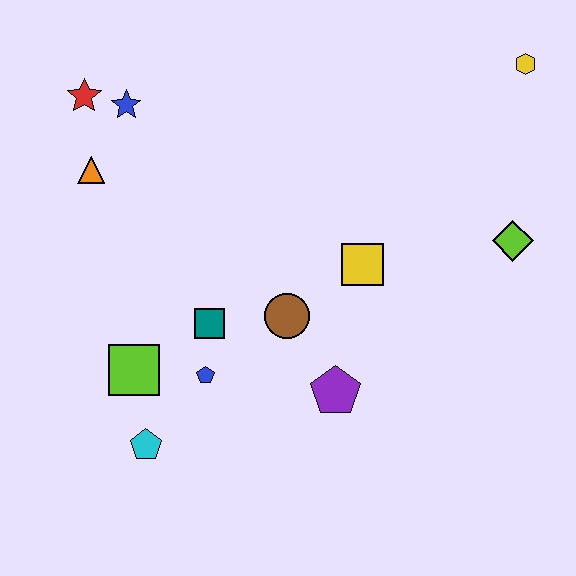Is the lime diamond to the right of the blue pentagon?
Yes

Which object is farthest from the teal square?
The yellow hexagon is farthest from the teal square.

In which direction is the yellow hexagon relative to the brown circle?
The yellow hexagon is above the brown circle.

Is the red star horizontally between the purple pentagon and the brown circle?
No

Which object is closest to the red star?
The blue star is closest to the red star.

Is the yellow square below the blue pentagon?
No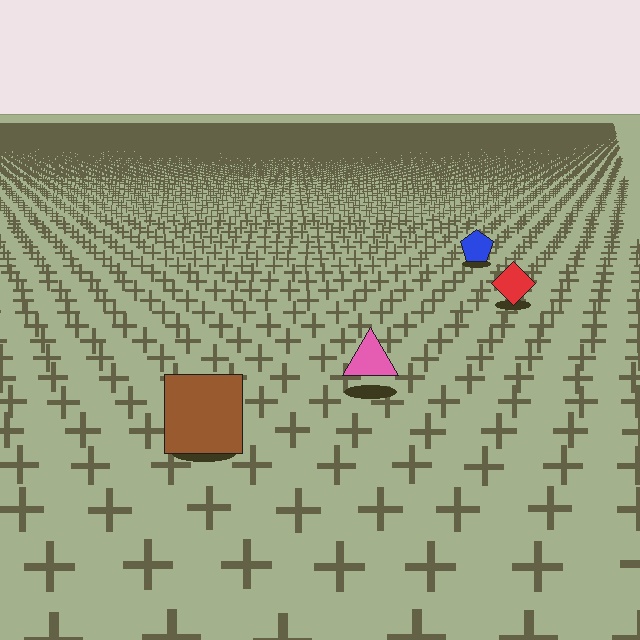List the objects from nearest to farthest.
From nearest to farthest: the brown square, the pink triangle, the red diamond, the blue pentagon.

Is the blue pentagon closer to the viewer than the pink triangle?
No. The pink triangle is closer — you can tell from the texture gradient: the ground texture is coarser near it.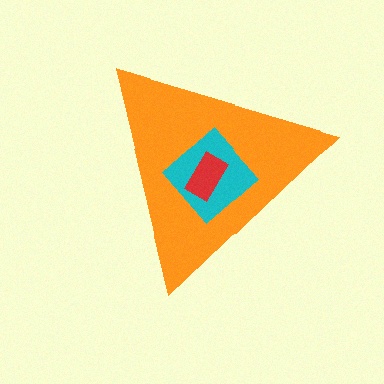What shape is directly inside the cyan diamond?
The red rectangle.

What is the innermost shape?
The red rectangle.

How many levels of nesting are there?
3.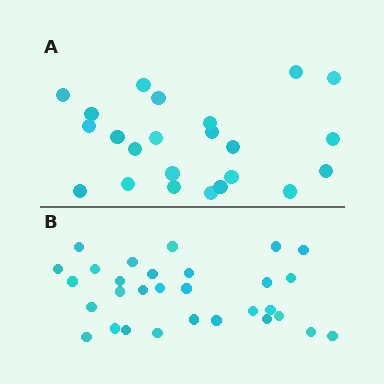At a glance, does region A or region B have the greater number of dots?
Region B (the bottom region) has more dots.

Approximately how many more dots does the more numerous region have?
Region B has roughly 8 or so more dots than region A.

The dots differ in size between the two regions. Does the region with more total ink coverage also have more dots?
No. Region A has more total ink coverage because its dots are larger, but region B actually contains more individual dots. Total area can be misleading — the number of items is what matters here.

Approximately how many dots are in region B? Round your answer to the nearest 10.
About 30 dots.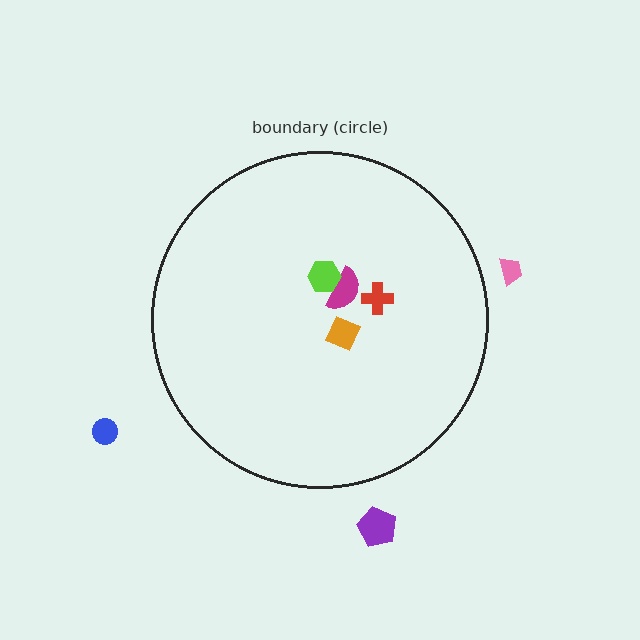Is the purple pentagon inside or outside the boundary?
Outside.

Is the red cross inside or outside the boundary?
Inside.